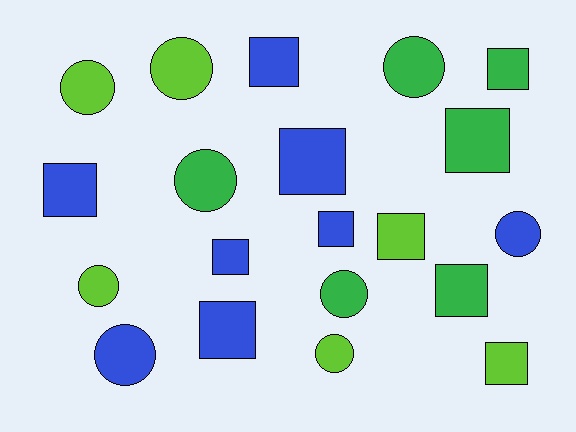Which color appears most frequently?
Blue, with 8 objects.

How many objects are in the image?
There are 20 objects.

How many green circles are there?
There are 3 green circles.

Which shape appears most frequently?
Square, with 11 objects.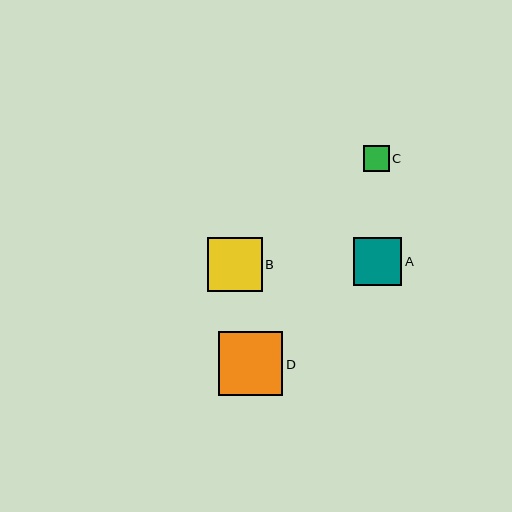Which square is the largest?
Square D is the largest with a size of approximately 64 pixels.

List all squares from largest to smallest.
From largest to smallest: D, B, A, C.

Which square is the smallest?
Square C is the smallest with a size of approximately 26 pixels.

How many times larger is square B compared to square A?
Square B is approximately 1.1 times the size of square A.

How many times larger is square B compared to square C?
Square B is approximately 2.1 times the size of square C.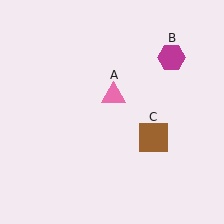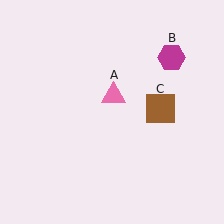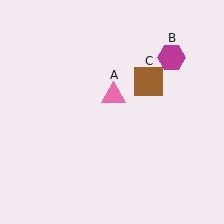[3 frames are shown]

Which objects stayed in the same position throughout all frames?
Pink triangle (object A) and magenta hexagon (object B) remained stationary.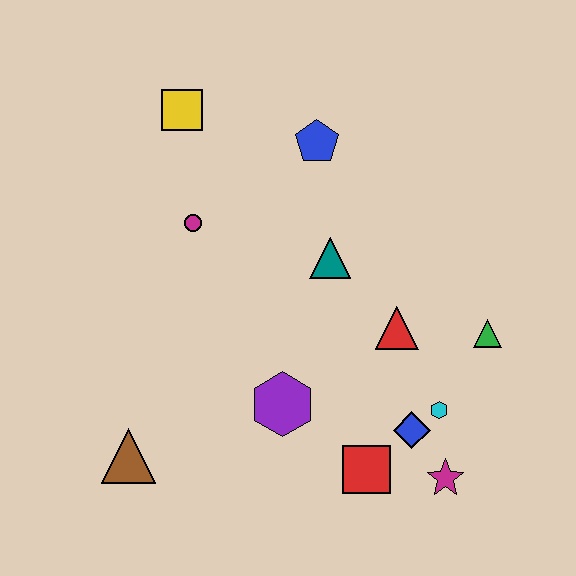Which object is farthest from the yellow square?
The magenta star is farthest from the yellow square.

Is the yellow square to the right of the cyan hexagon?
No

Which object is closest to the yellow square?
The magenta circle is closest to the yellow square.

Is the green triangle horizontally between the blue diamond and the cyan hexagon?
No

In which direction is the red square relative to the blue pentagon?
The red square is below the blue pentagon.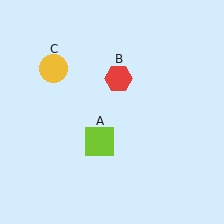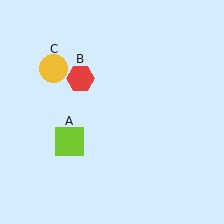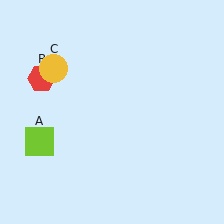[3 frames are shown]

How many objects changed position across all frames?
2 objects changed position: lime square (object A), red hexagon (object B).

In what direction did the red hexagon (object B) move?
The red hexagon (object B) moved left.